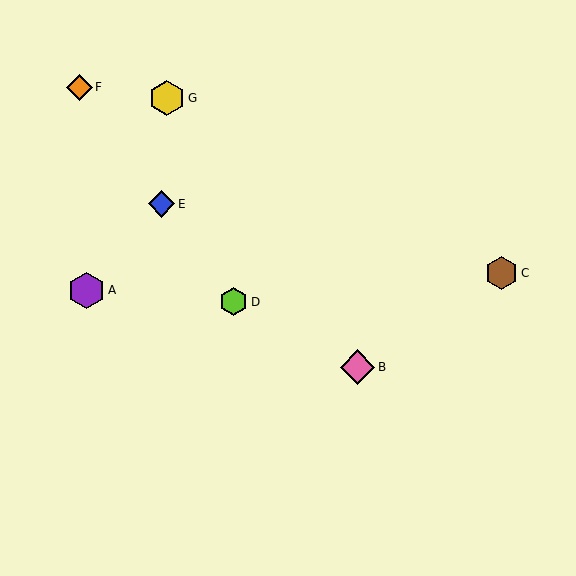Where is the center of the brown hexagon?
The center of the brown hexagon is at (502, 273).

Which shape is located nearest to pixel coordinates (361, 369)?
The pink diamond (labeled B) at (358, 367) is nearest to that location.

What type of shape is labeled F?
Shape F is an orange diamond.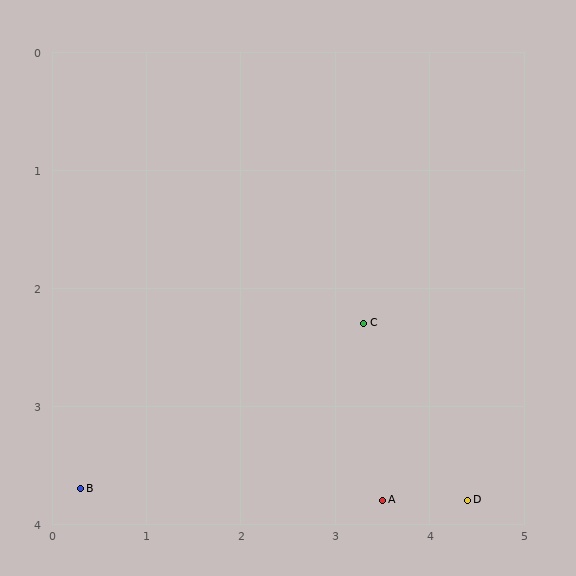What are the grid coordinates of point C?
Point C is at approximately (3.3, 2.3).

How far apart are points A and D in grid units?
Points A and D are about 0.9 grid units apart.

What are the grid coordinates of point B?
Point B is at approximately (0.3, 3.7).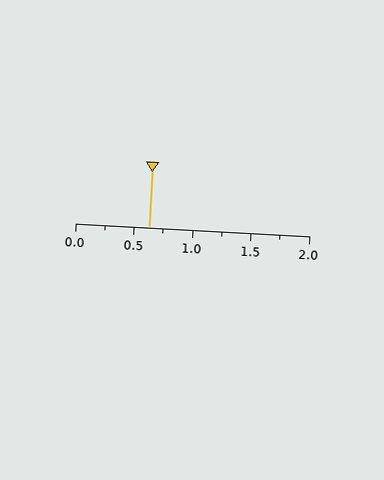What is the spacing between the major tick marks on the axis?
The major ticks are spaced 0.5 apart.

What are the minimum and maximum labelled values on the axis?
The axis runs from 0.0 to 2.0.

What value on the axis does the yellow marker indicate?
The marker indicates approximately 0.62.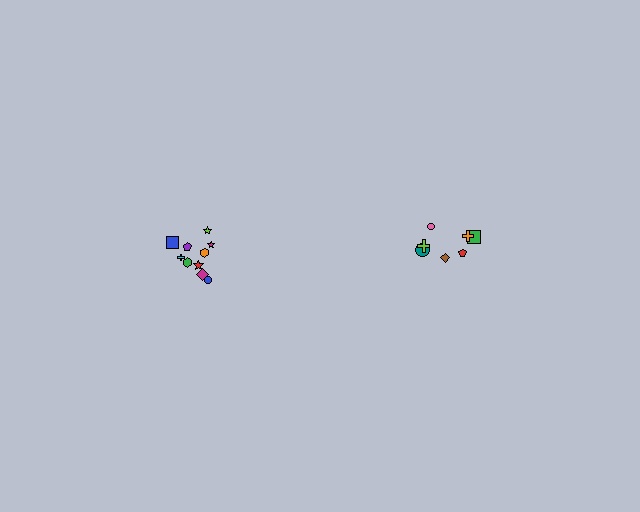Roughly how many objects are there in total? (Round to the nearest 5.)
Roughly 15 objects in total.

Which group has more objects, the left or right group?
The left group.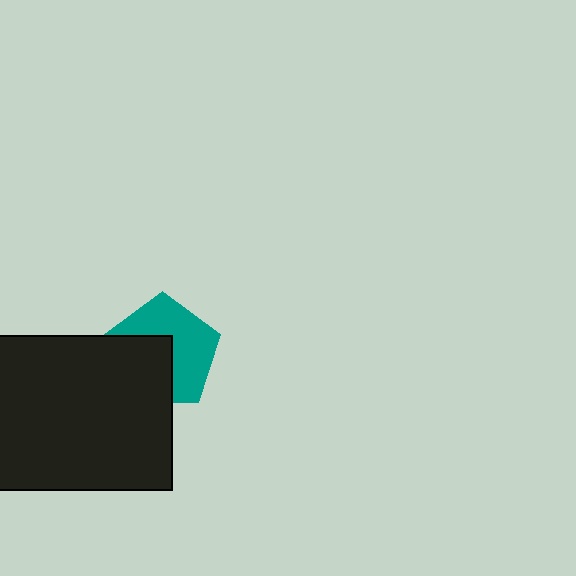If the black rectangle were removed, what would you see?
You would see the complete teal pentagon.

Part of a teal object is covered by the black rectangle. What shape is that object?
It is a pentagon.